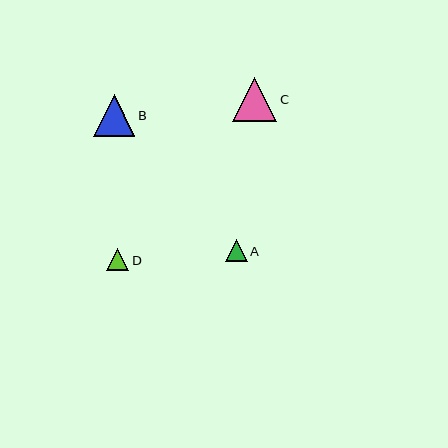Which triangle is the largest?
Triangle C is the largest with a size of approximately 44 pixels.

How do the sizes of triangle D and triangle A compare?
Triangle D and triangle A are approximately the same size.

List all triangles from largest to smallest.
From largest to smallest: C, B, D, A.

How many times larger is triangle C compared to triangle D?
Triangle C is approximately 2.0 times the size of triangle D.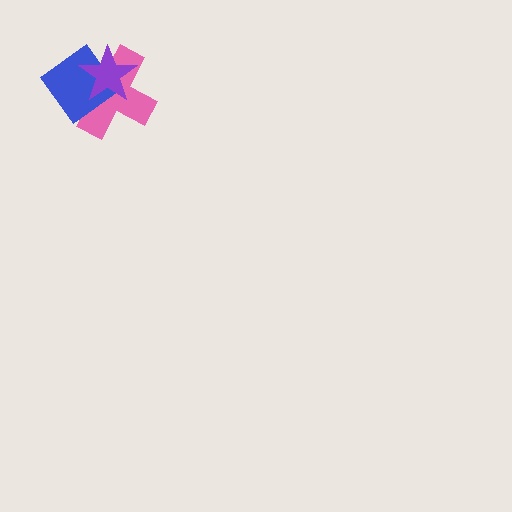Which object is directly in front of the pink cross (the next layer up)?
The blue diamond is directly in front of the pink cross.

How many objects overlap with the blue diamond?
2 objects overlap with the blue diamond.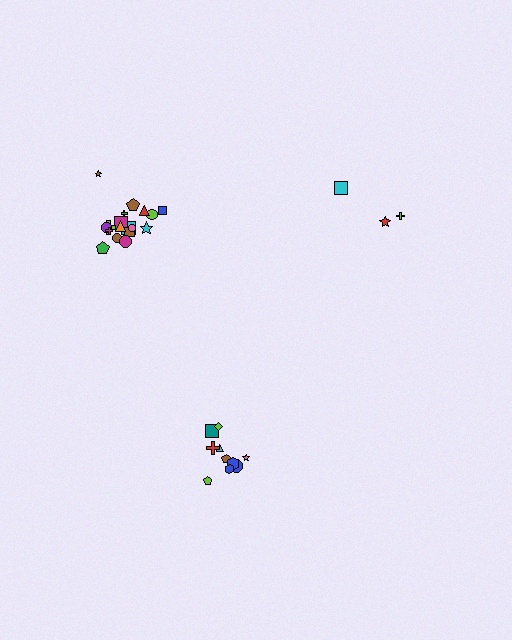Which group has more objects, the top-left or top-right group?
The top-left group.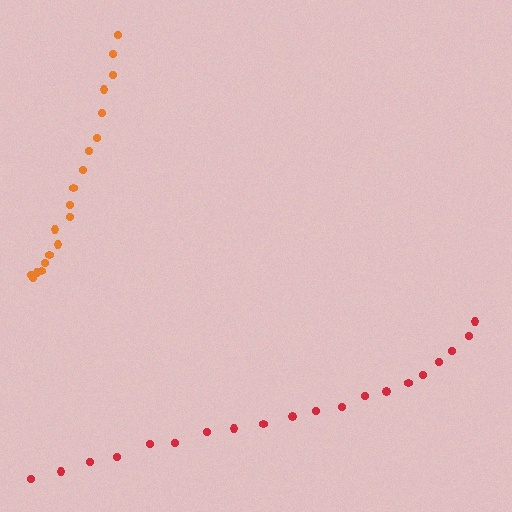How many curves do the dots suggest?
There are 2 distinct paths.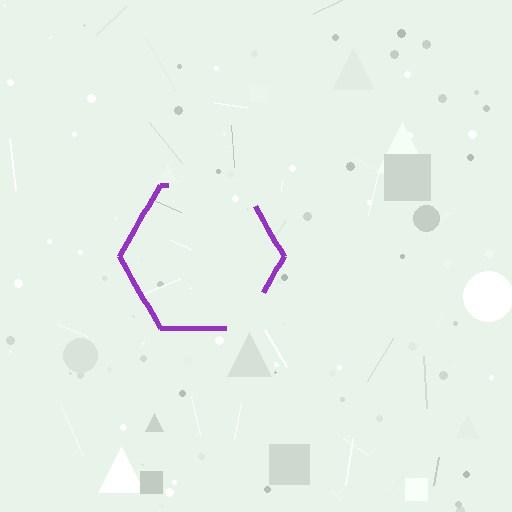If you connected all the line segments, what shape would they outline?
They would outline a hexagon.